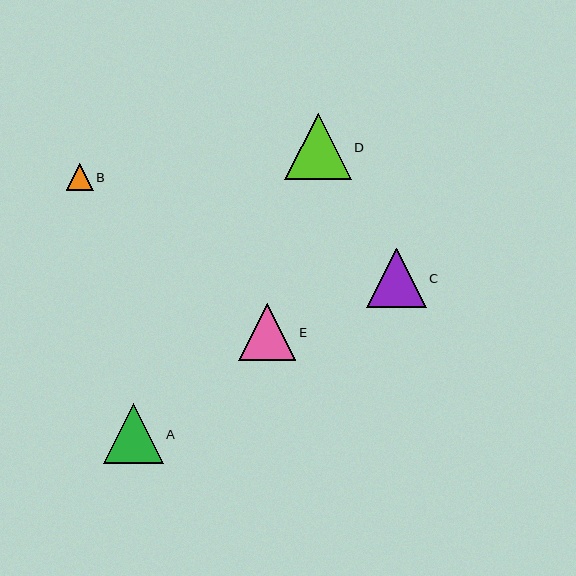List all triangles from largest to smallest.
From largest to smallest: D, A, C, E, B.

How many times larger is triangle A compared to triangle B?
Triangle A is approximately 2.3 times the size of triangle B.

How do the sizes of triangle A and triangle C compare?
Triangle A and triangle C are approximately the same size.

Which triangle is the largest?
Triangle D is the largest with a size of approximately 66 pixels.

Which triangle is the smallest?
Triangle B is the smallest with a size of approximately 26 pixels.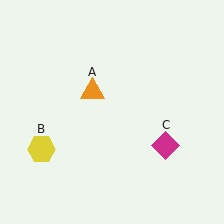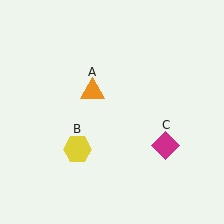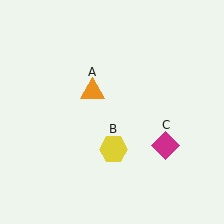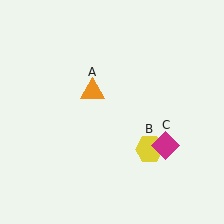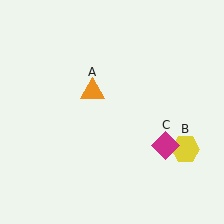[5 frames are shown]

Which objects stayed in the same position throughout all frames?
Orange triangle (object A) and magenta diamond (object C) remained stationary.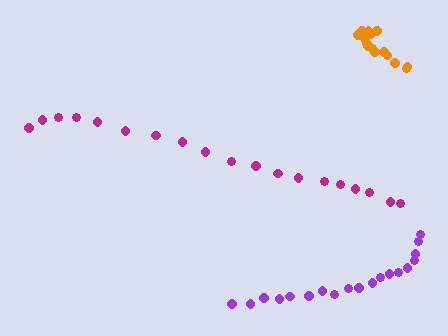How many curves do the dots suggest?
There are 3 distinct paths.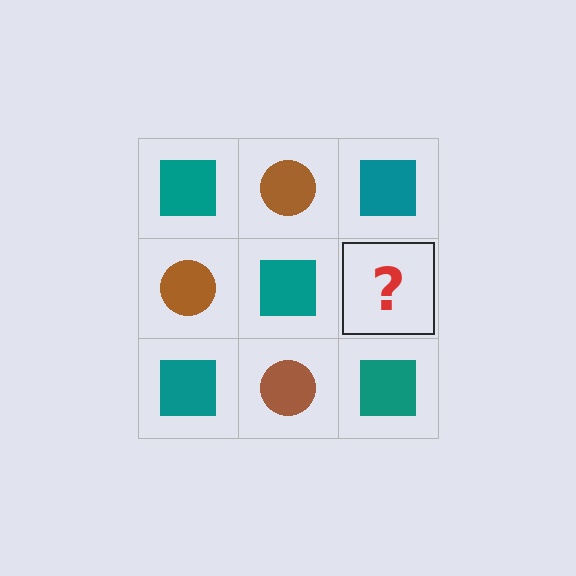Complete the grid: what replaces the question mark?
The question mark should be replaced with a brown circle.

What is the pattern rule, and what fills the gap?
The rule is that it alternates teal square and brown circle in a checkerboard pattern. The gap should be filled with a brown circle.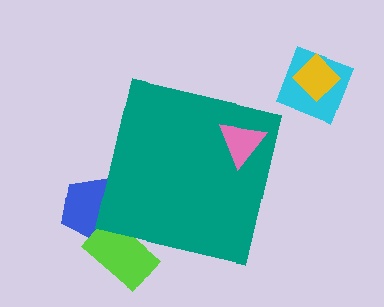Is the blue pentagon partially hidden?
Yes, the blue pentagon is partially hidden behind the teal square.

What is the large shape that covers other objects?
A teal square.